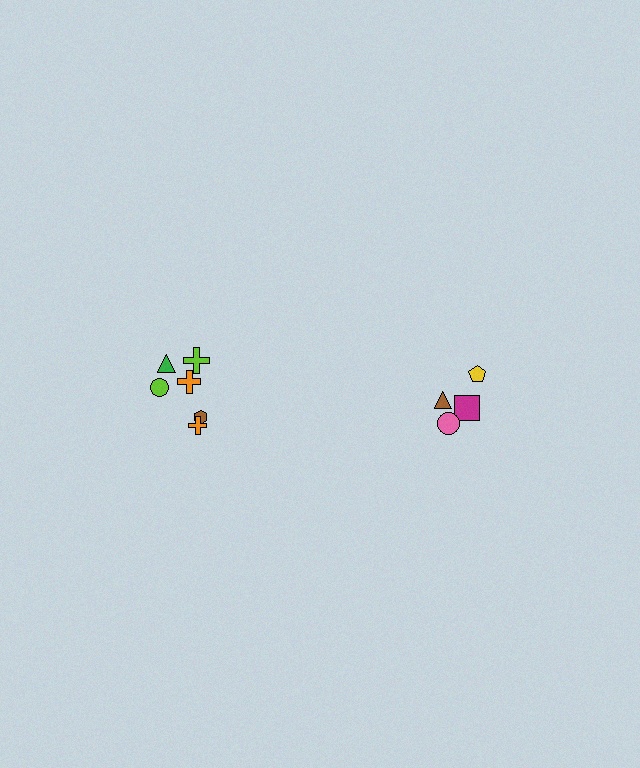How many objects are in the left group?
There are 6 objects.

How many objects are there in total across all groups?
There are 10 objects.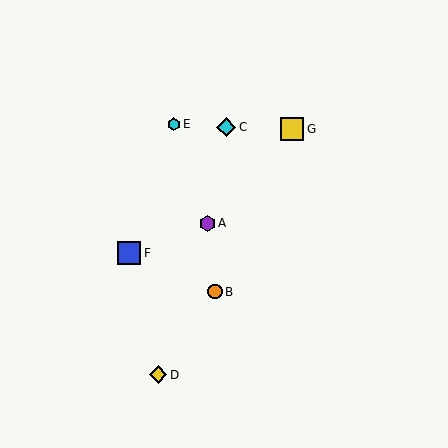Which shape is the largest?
The yellow square (labeled G) is the largest.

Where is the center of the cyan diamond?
The center of the cyan diamond is at (226, 127).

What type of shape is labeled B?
Shape B is an orange circle.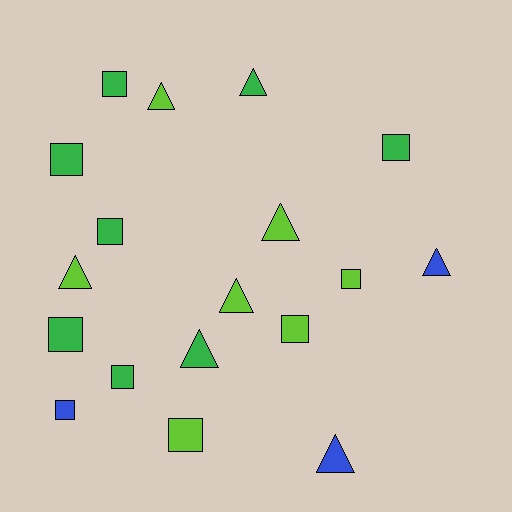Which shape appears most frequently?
Square, with 10 objects.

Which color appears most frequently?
Green, with 8 objects.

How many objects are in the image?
There are 18 objects.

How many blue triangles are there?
There are 2 blue triangles.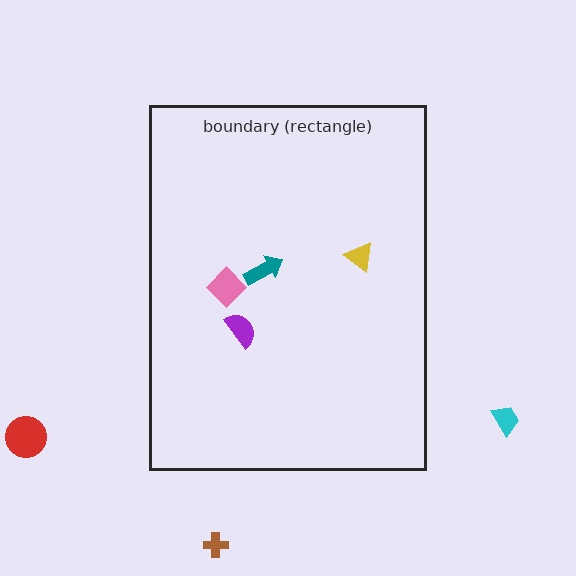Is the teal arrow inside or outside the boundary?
Inside.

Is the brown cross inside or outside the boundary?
Outside.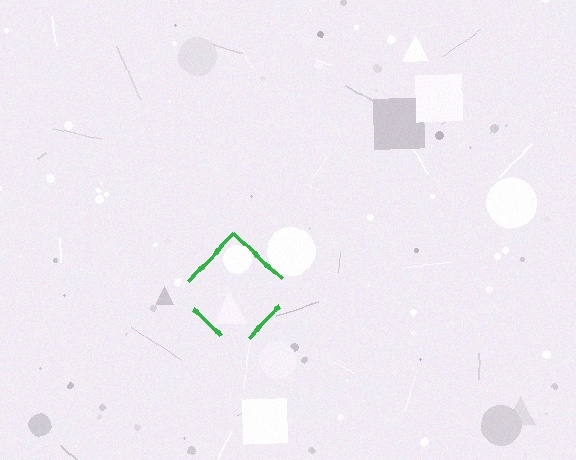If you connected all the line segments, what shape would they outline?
They would outline a diamond.